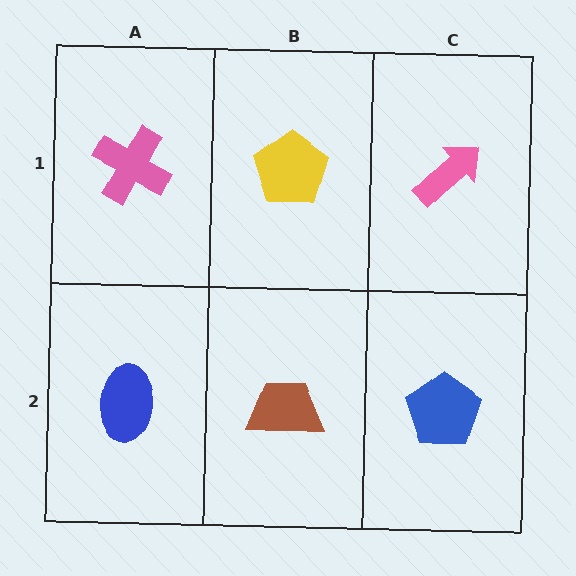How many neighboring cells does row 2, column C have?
2.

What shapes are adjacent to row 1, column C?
A blue pentagon (row 2, column C), a yellow pentagon (row 1, column B).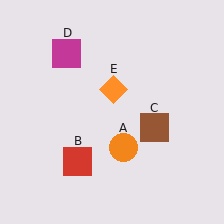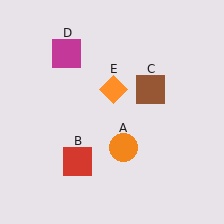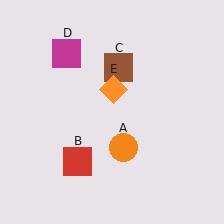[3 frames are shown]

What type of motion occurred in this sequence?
The brown square (object C) rotated counterclockwise around the center of the scene.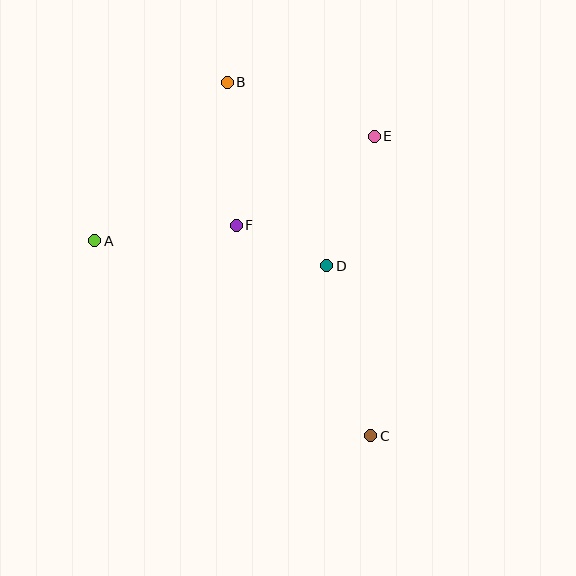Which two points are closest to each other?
Points D and F are closest to each other.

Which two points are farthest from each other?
Points B and C are farthest from each other.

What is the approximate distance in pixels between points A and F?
The distance between A and F is approximately 142 pixels.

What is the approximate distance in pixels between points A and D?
The distance between A and D is approximately 233 pixels.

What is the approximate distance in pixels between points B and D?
The distance between B and D is approximately 209 pixels.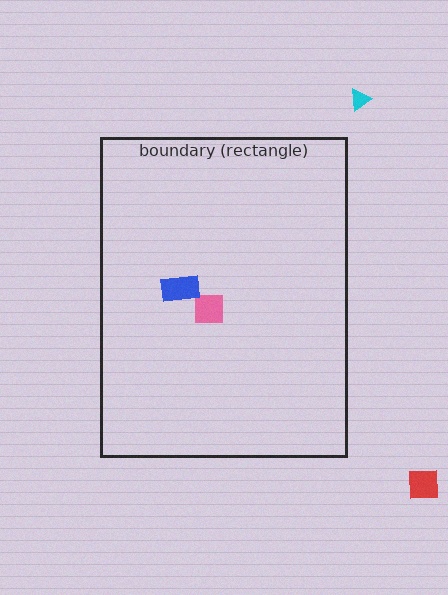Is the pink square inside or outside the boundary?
Inside.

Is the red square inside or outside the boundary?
Outside.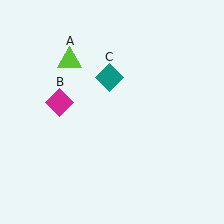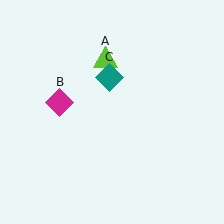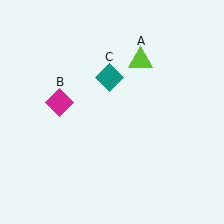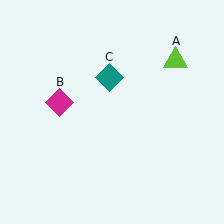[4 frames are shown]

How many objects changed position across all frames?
1 object changed position: lime triangle (object A).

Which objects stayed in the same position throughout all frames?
Magenta diamond (object B) and teal diamond (object C) remained stationary.